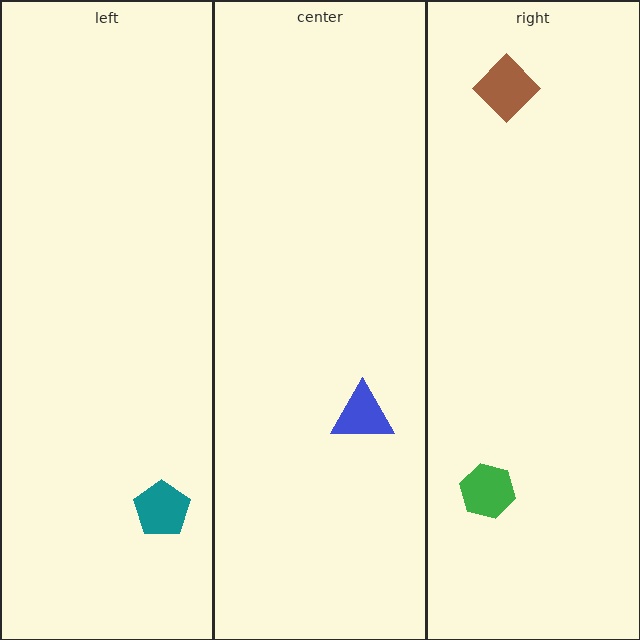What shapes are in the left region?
The teal pentagon.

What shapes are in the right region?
The green hexagon, the brown diamond.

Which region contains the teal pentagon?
The left region.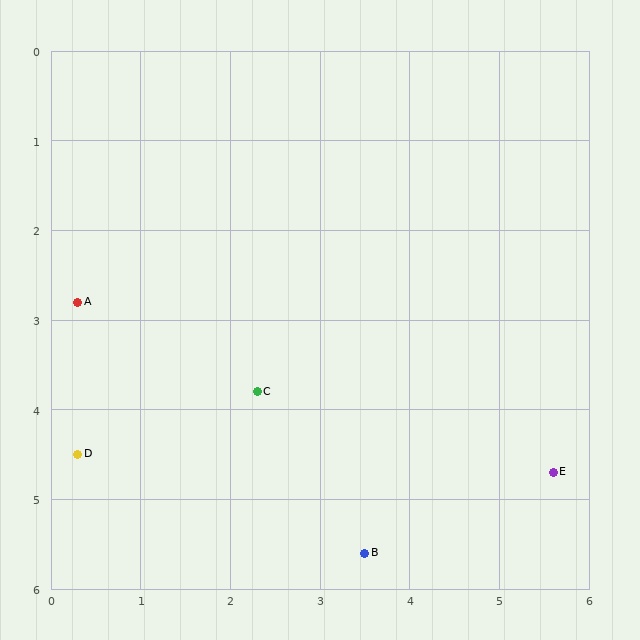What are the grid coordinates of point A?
Point A is at approximately (0.3, 2.8).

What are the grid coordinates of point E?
Point E is at approximately (5.6, 4.7).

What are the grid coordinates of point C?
Point C is at approximately (2.3, 3.8).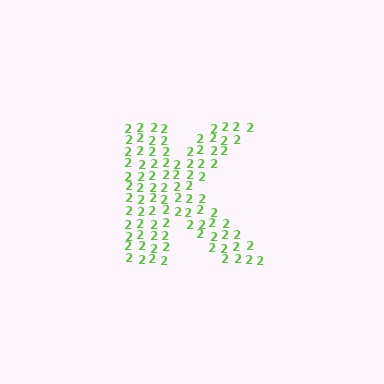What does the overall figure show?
The overall figure shows the letter K.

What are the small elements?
The small elements are digit 2's.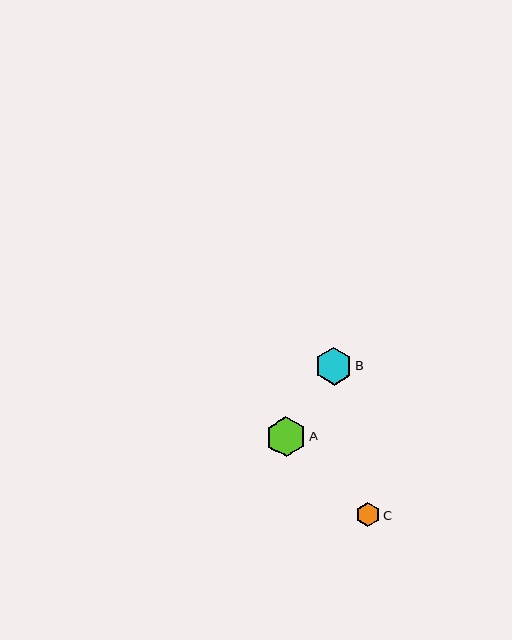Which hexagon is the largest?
Hexagon A is the largest with a size of approximately 40 pixels.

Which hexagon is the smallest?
Hexagon C is the smallest with a size of approximately 24 pixels.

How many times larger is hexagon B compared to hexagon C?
Hexagon B is approximately 1.6 times the size of hexagon C.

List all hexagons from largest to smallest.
From largest to smallest: A, B, C.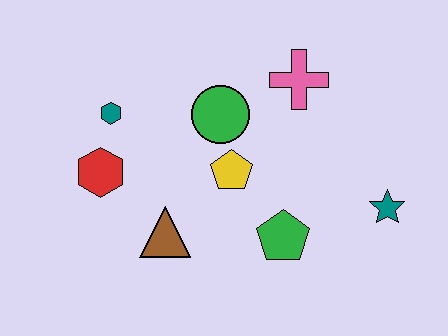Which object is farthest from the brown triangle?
The teal star is farthest from the brown triangle.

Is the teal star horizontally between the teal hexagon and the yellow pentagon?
No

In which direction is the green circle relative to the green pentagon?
The green circle is above the green pentagon.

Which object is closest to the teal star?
The green pentagon is closest to the teal star.